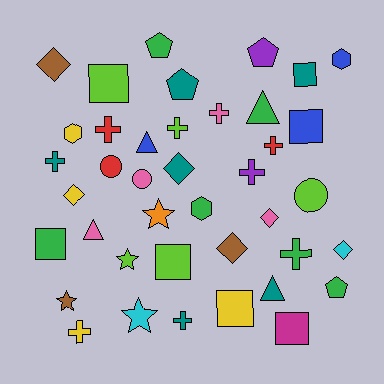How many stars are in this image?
There are 4 stars.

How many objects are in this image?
There are 40 objects.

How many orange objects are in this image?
There is 1 orange object.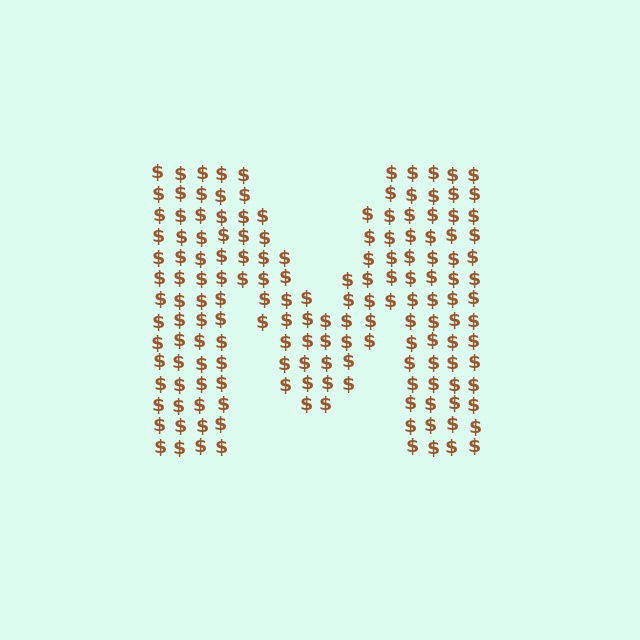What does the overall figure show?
The overall figure shows the letter M.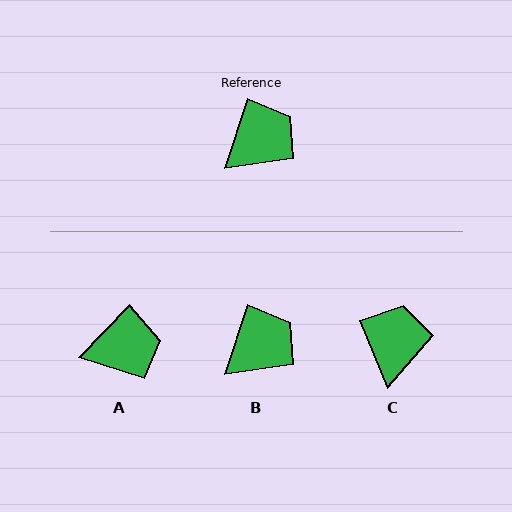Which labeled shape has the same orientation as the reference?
B.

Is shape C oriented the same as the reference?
No, it is off by about 40 degrees.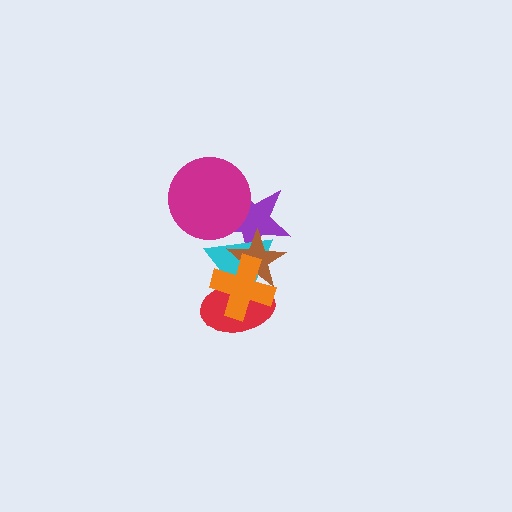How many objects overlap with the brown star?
4 objects overlap with the brown star.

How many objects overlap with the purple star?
3 objects overlap with the purple star.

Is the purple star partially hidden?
Yes, it is partially covered by another shape.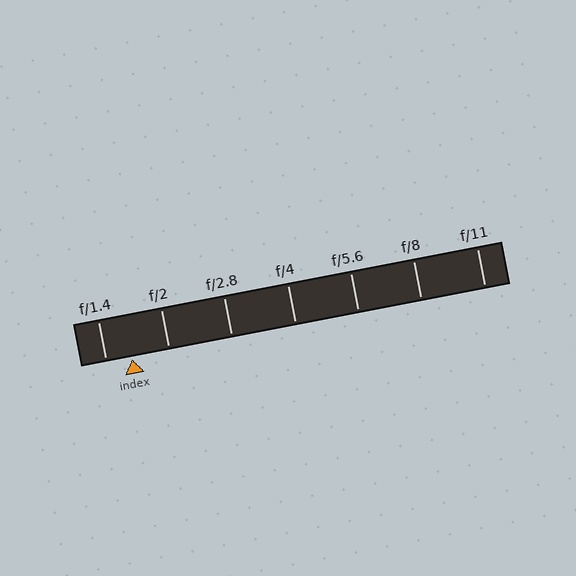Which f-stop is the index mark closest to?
The index mark is closest to f/1.4.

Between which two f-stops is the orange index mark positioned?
The index mark is between f/1.4 and f/2.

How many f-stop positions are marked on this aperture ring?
There are 7 f-stop positions marked.